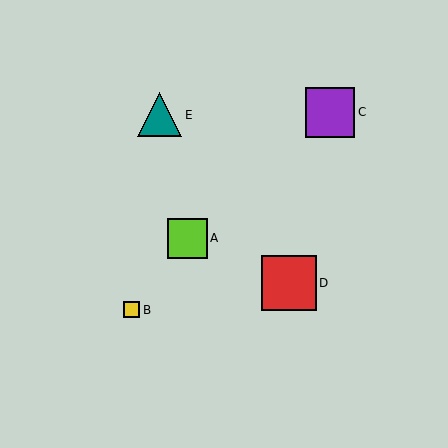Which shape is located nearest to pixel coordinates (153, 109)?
The teal triangle (labeled E) at (160, 115) is nearest to that location.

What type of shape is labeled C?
Shape C is a purple square.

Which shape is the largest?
The red square (labeled D) is the largest.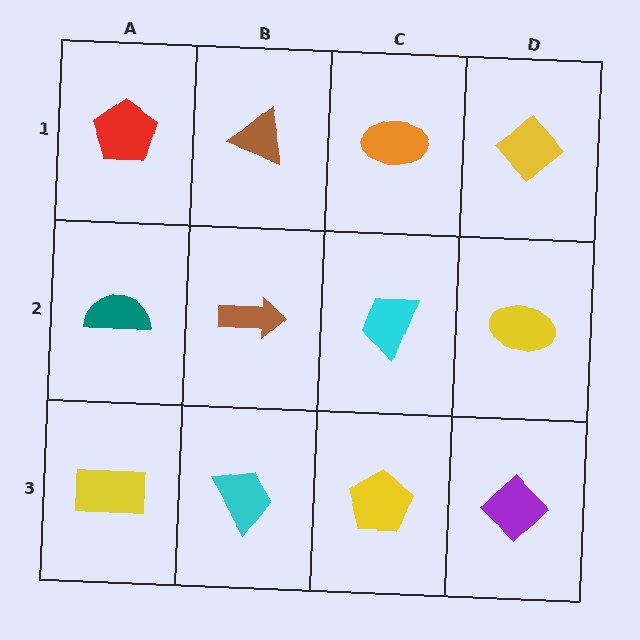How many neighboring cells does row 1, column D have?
2.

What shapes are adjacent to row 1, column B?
A brown arrow (row 2, column B), a red pentagon (row 1, column A), an orange ellipse (row 1, column C).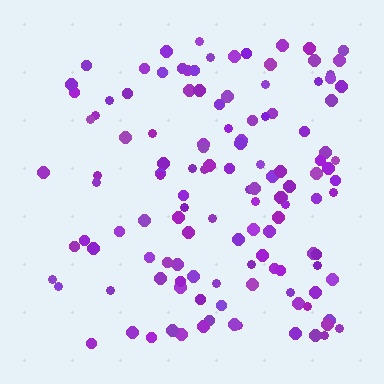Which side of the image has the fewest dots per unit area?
The left.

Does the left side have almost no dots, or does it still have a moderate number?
Still a moderate number, just noticeably fewer than the right.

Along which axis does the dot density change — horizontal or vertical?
Horizontal.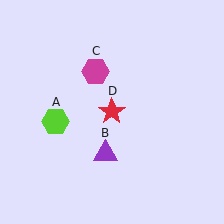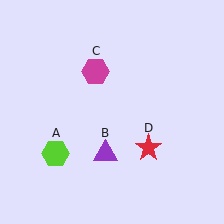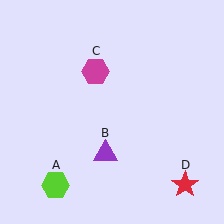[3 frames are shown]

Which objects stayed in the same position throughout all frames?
Purple triangle (object B) and magenta hexagon (object C) remained stationary.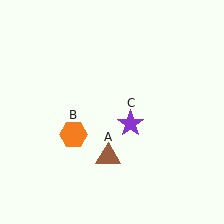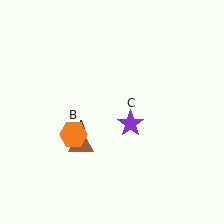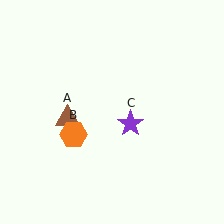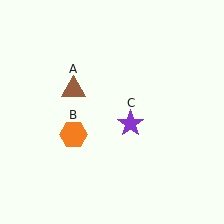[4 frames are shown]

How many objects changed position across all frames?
1 object changed position: brown triangle (object A).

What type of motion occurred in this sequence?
The brown triangle (object A) rotated clockwise around the center of the scene.